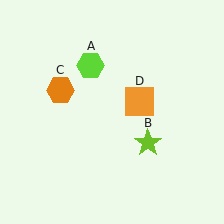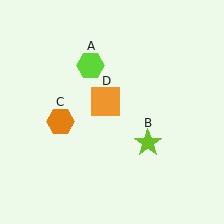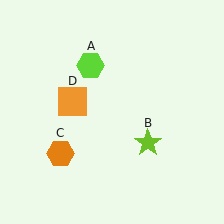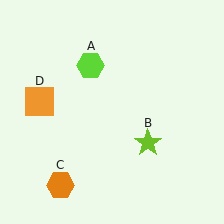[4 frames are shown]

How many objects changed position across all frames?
2 objects changed position: orange hexagon (object C), orange square (object D).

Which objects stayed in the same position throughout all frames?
Lime hexagon (object A) and lime star (object B) remained stationary.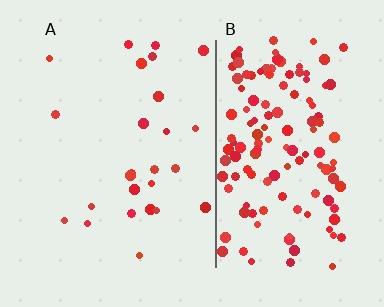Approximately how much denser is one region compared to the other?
Approximately 5.5× — region B over region A.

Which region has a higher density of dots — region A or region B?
B (the right).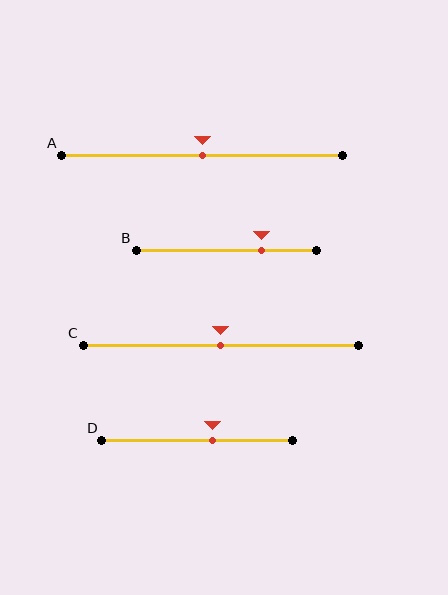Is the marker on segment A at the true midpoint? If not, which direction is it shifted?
Yes, the marker on segment A is at the true midpoint.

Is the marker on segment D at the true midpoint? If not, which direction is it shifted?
No, the marker on segment D is shifted to the right by about 8% of the segment length.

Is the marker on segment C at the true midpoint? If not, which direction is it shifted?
Yes, the marker on segment C is at the true midpoint.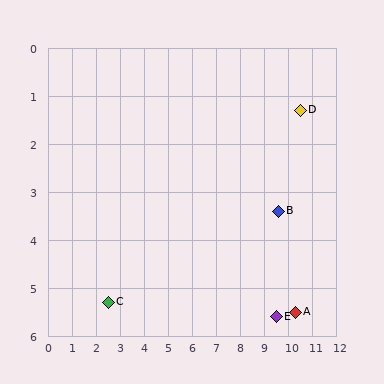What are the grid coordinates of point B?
Point B is at approximately (9.6, 3.4).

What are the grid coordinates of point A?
Point A is at approximately (10.3, 5.5).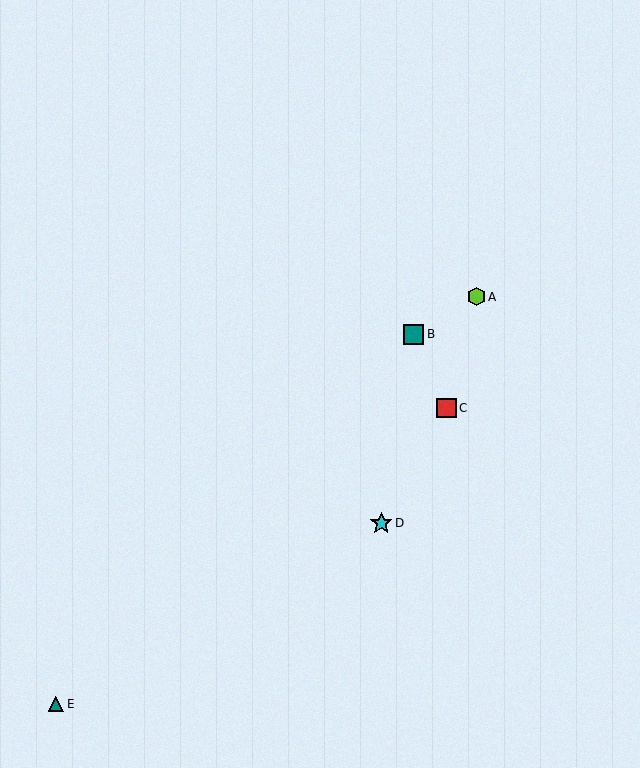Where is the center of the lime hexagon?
The center of the lime hexagon is at (476, 297).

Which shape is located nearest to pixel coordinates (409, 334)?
The teal square (labeled B) at (413, 334) is nearest to that location.